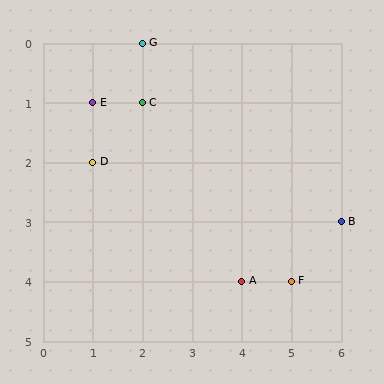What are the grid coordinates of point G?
Point G is at grid coordinates (2, 0).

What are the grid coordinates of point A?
Point A is at grid coordinates (4, 4).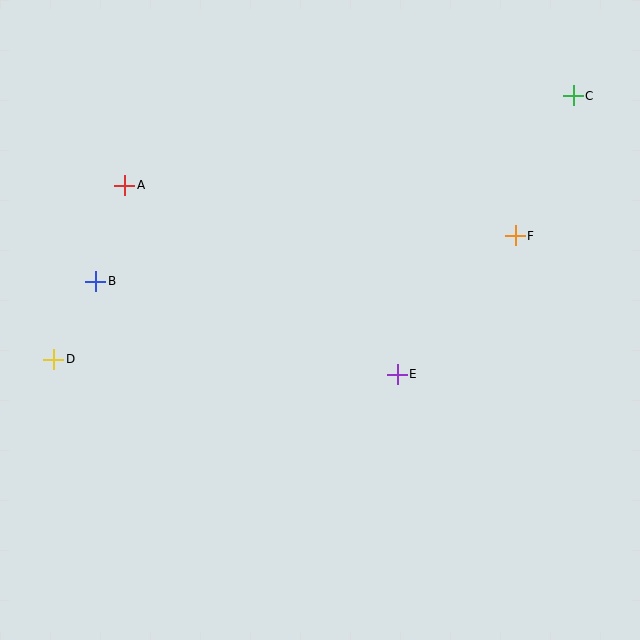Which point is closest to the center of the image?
Point E at (397, 374) is closest to the center.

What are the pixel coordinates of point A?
Point A is at (125, 185).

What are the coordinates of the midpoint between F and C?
The midpoint between F and C is at (544, 166).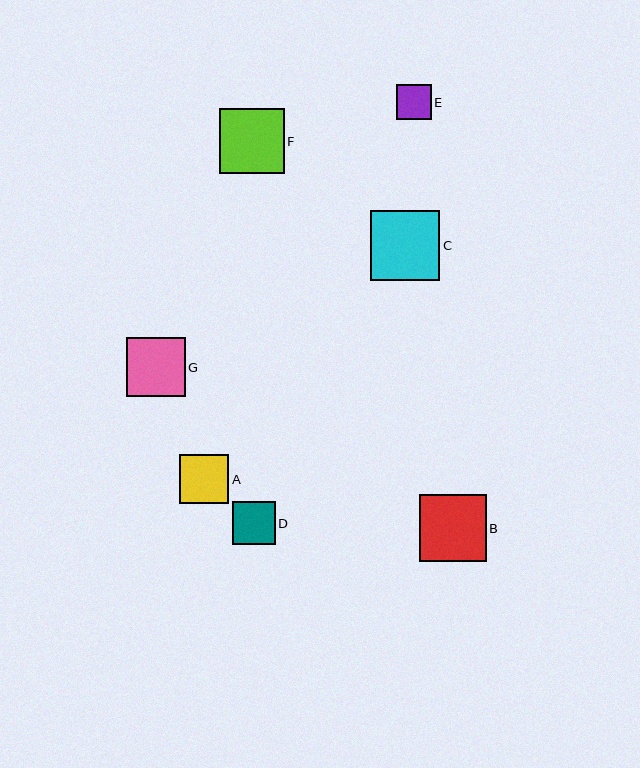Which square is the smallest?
Square E is the smallest with a size of approximately 35 pixels.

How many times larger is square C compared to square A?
Square C is approximately 1.4 times the size of square A.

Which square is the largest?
Square C is the largest with a size of approximately 69 pixels.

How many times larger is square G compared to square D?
Square G is approximately 1.4 times the size of square D.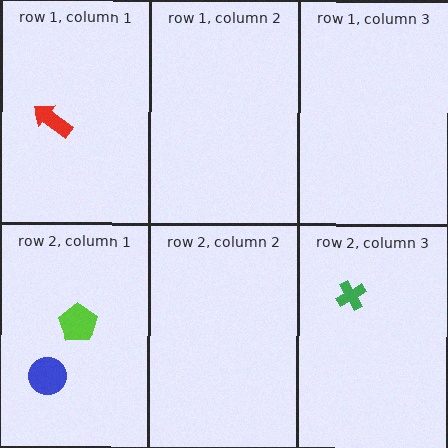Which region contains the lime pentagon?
The row 2, column 1 region.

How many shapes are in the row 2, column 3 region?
1.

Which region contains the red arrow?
The row 1, column 1 region.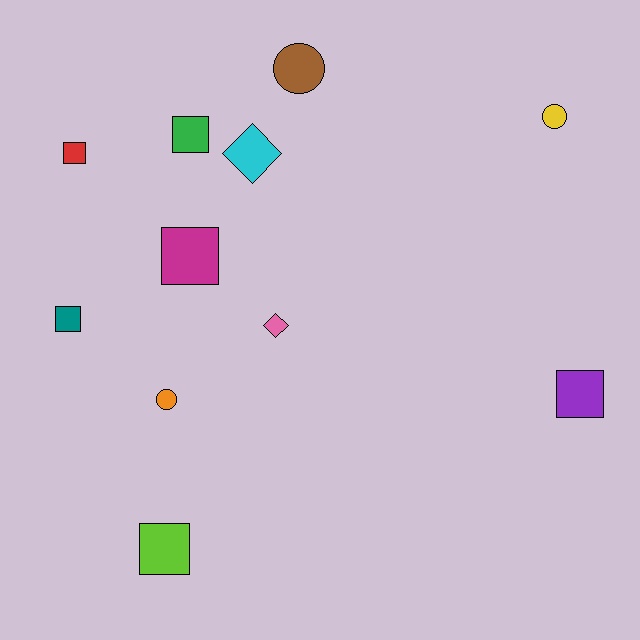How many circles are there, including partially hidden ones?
There are 3 circles.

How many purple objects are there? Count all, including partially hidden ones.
There is 1 purple object.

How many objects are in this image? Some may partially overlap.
There are 11 objects.